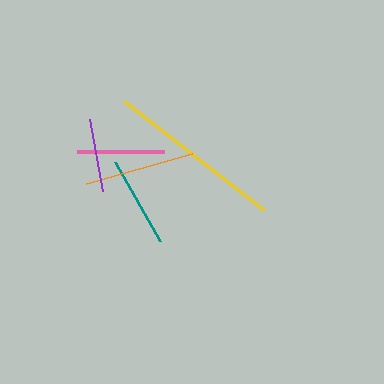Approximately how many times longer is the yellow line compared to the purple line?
The yellow line is approximately 2.4 times the length of the purple line.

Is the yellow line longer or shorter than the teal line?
The yellow line is longer than the teal line.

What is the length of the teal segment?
The teal segment is approximately 92 pixels long.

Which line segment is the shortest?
The purple line is the shortest at approximately 73 pixels.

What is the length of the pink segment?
The pink segment is approximately 87 pixels long.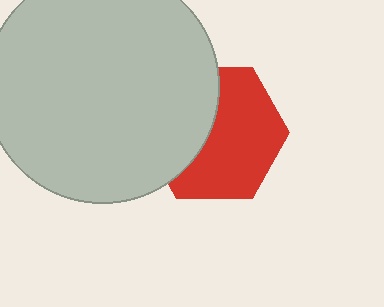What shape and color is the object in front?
The object in front is a light gray circle.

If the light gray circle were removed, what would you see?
You would see the complete red hexagon.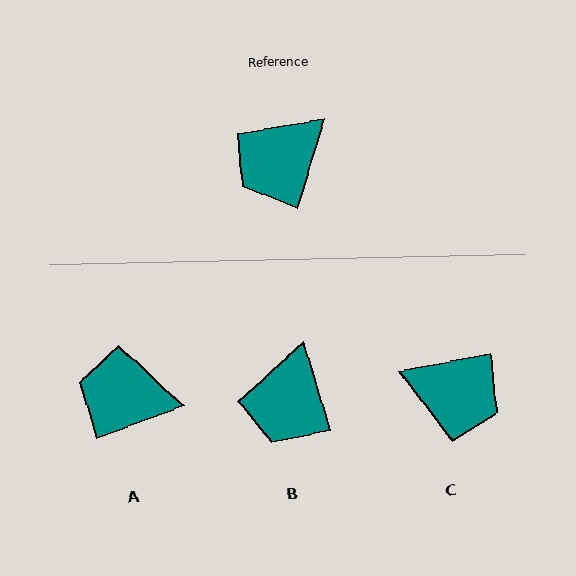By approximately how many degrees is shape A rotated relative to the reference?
Approximately 52 degrees clockwise.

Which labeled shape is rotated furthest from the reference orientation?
C, about 118 degrees away.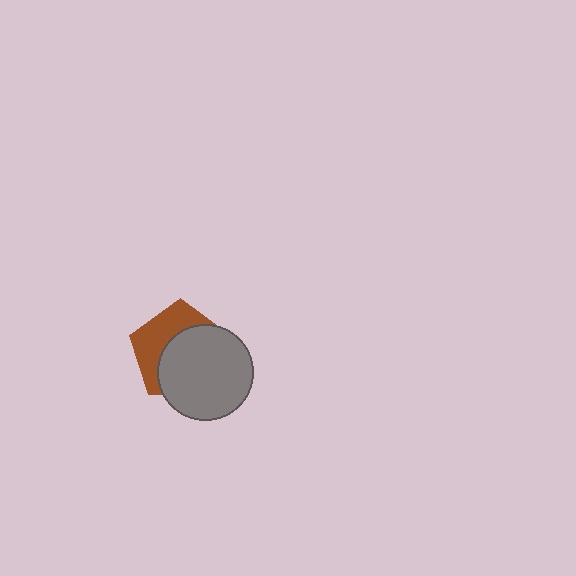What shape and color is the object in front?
The object in front is a gray circle.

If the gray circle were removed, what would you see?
You would see the complete brown pentagon.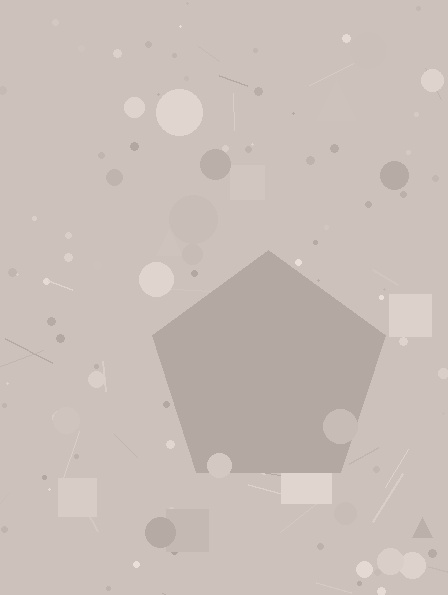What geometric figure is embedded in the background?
A pentagon is embedded in the background.